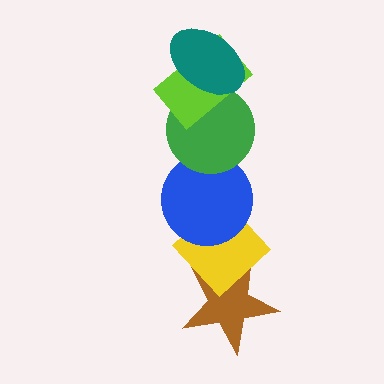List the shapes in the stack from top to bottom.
From top to bottom: the teal ellipse, the lime rectangle, the green circle, the blue circle, the yellow diamond, the brown star.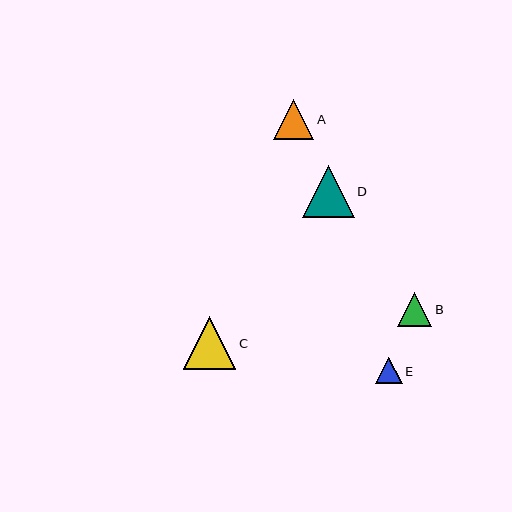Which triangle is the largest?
Triangle C is the largest with a size of approximately 52 pixels.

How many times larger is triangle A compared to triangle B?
Triangle A is approximately 1.2 times the size of triangle B.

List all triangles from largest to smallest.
From largest to smallest: C, D, A, B, E.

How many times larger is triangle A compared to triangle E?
Triangle A is approximately 1.5 times the size of triangle E.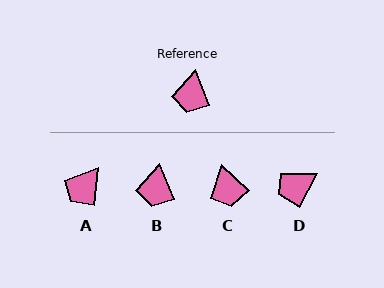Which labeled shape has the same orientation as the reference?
B.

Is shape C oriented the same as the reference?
No, it is off by about 24 degrees.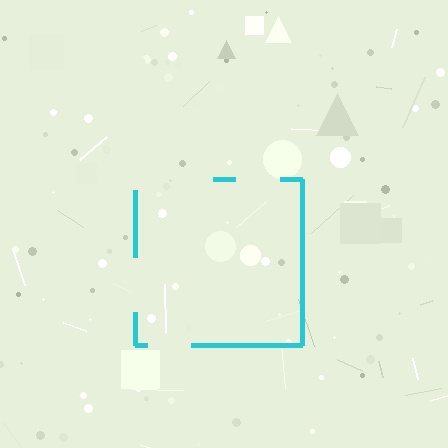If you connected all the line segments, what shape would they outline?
They would outline a square.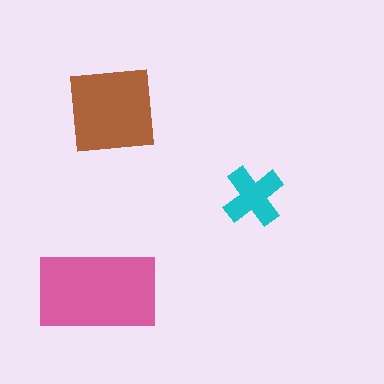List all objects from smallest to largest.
The cyan cross, the brown square, the pink rectangle.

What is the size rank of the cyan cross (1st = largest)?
3rd.